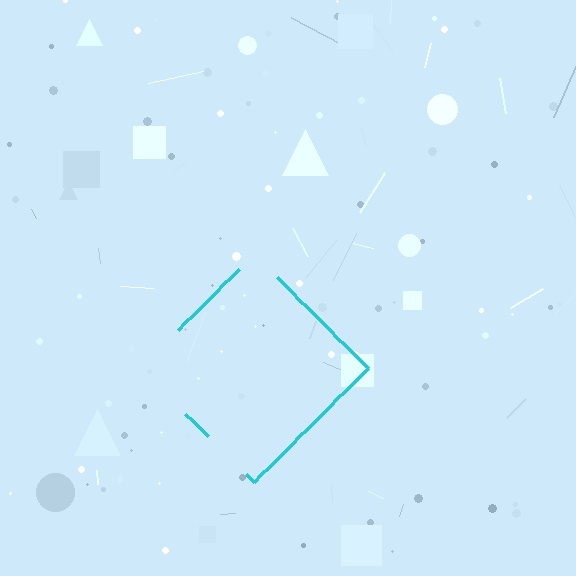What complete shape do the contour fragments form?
The contour fragments form a diamond.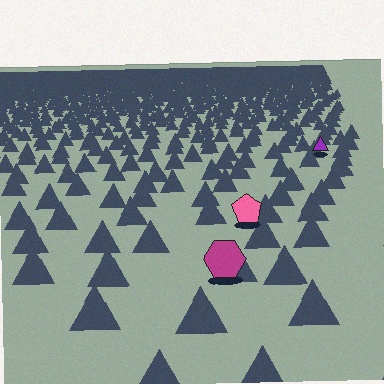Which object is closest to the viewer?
The magenta hexagon is closest. The texture marks near it are larger and more spread out.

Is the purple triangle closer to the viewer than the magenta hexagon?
No. The magenta hexagon is closer — you can tell from the texture gradient: the ground texture is coarser near it.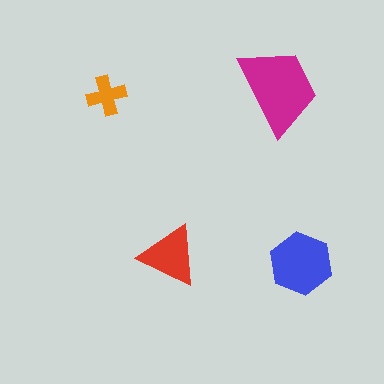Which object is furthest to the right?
The blue hexagon is rightmost.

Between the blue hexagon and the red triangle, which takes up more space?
The blue hexagon.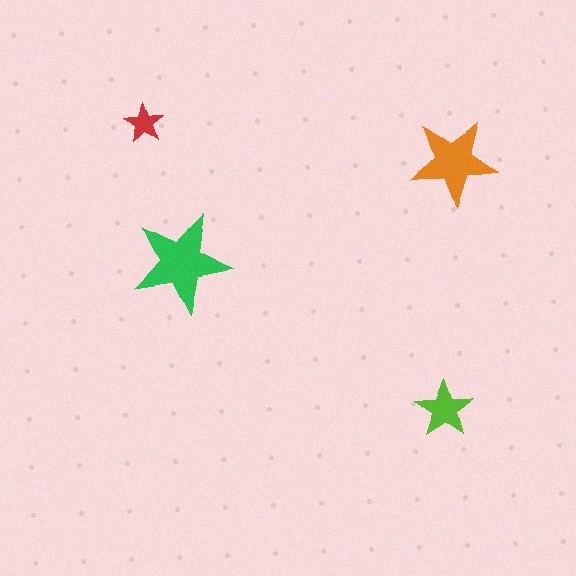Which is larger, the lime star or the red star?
The lime one.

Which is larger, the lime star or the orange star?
The orange one.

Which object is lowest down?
The lime star is bottommost.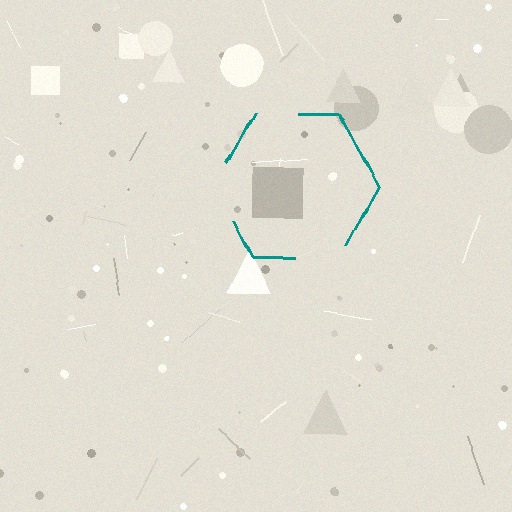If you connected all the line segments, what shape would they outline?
They would outline a hexagon.